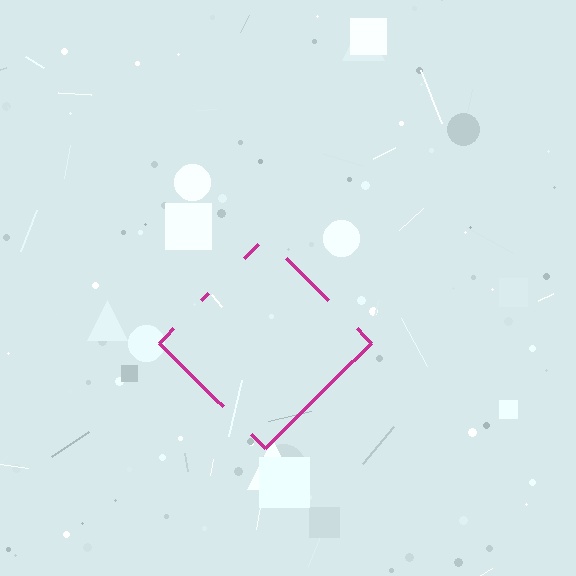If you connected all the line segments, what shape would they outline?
They would outline a diamond.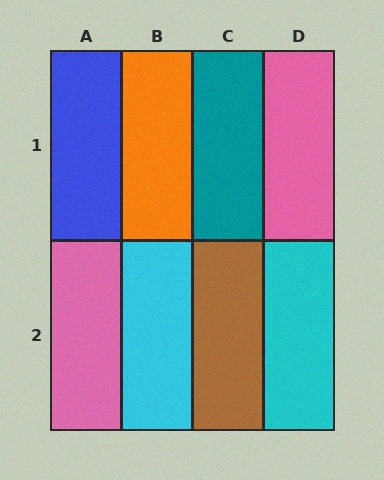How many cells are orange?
1 cell is orange.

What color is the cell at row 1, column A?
Blue.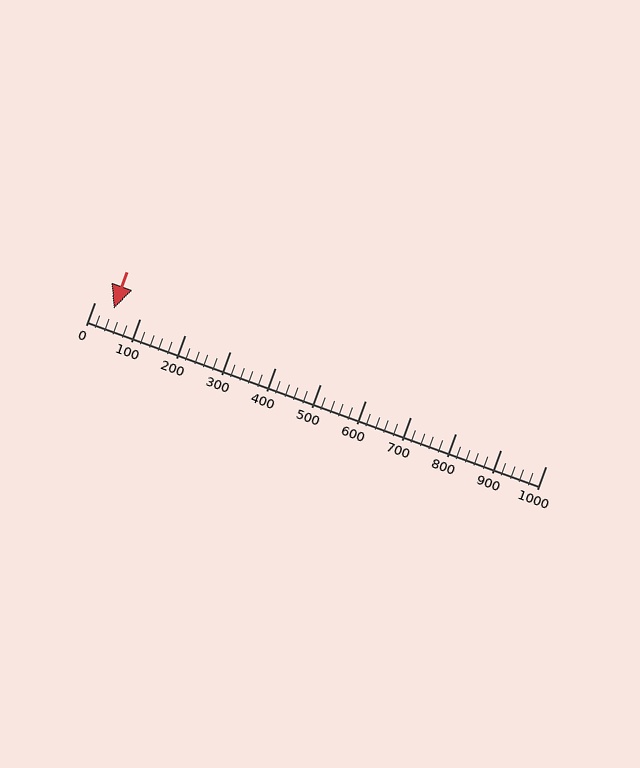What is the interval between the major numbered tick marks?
The major tick marks are spaced 100 units apart.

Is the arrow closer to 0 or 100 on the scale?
The arrow is closer to 0.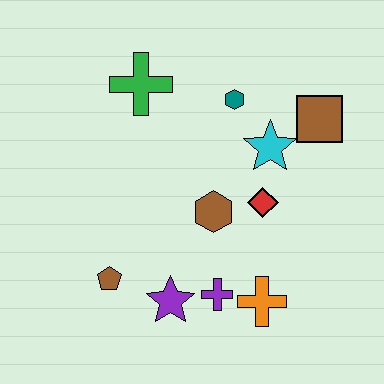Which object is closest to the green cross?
The teal hexagon is closest to the green cross.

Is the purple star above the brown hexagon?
No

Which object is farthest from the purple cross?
The green cross is farthest from the purple cross.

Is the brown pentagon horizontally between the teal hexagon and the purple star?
No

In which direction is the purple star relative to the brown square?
The purple star is below the brown square.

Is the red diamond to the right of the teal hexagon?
Yes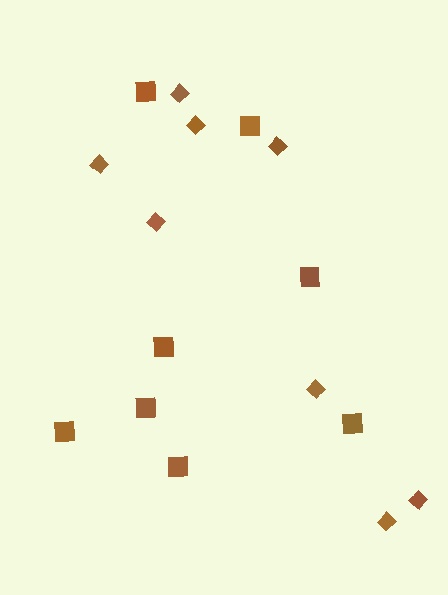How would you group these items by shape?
There are 2 groups: one group of squares (8) and one group of diamonds (8).